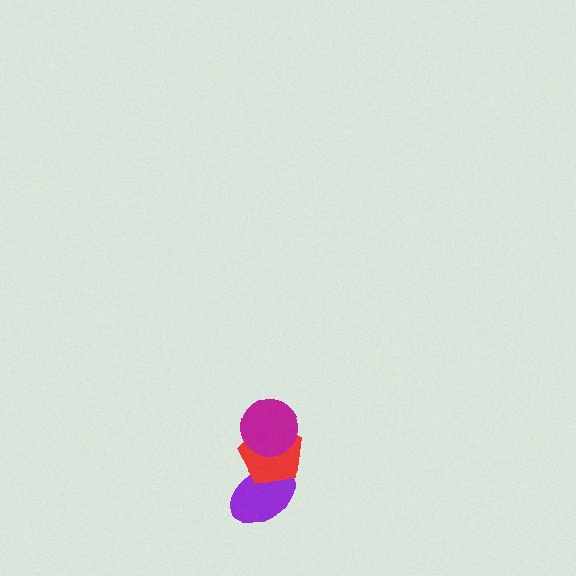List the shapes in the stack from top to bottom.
From top to bottom: the magenta circle, the red pentagon, the purple ellipse.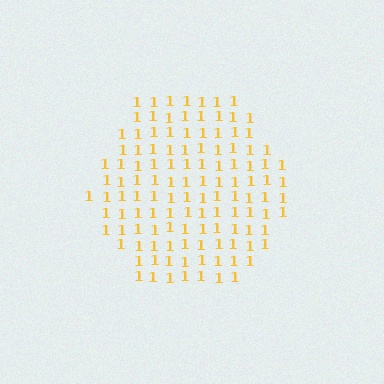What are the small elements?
The small elements are digit 1's.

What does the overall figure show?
The overall figure shows a hexagon.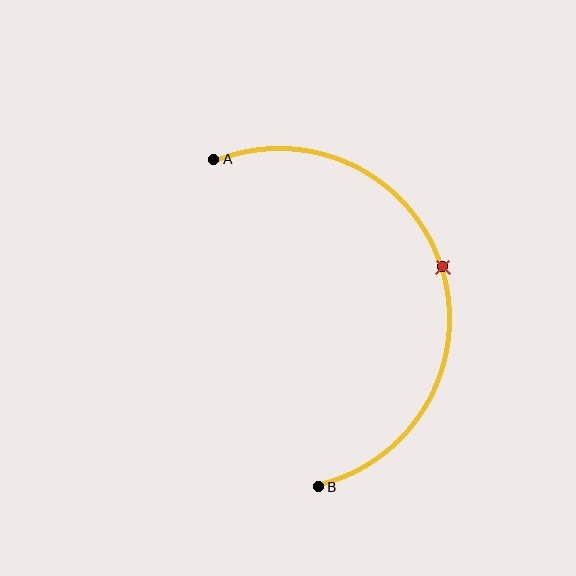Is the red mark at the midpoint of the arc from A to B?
Yes. The red mark lies on the arc at equal arc-length from both A and B — it is the arc midpoint.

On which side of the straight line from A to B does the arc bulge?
The arc bulges to the right of the straight line connecting A and B.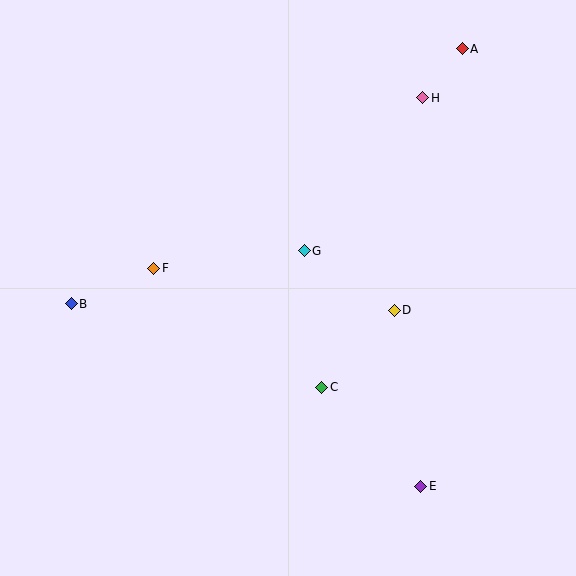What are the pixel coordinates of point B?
Point B is at (71, 304).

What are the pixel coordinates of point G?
Point G is at (304, 251).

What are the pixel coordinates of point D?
Point D is at (394, 310).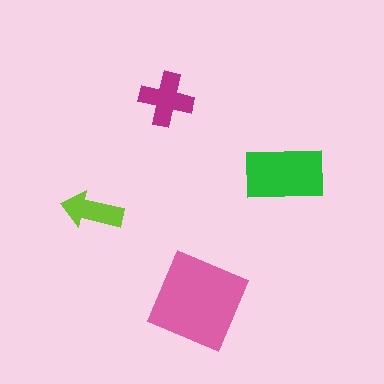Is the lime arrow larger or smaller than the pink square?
Smaller.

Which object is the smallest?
The lime arrow.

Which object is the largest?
The pink square.